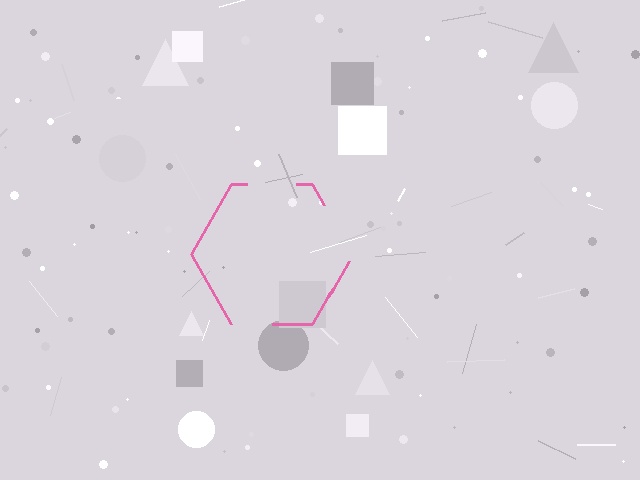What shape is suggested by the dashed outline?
The dashed outline suggests a hexagon.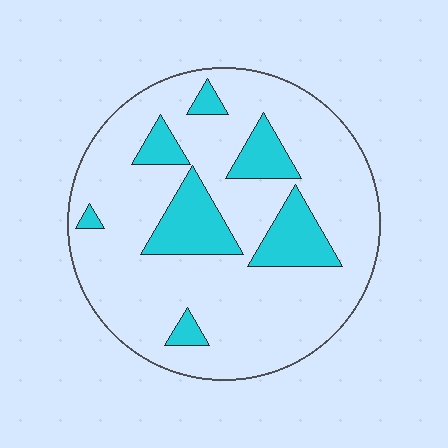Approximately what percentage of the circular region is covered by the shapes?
Approximately 20%.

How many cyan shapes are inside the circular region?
7.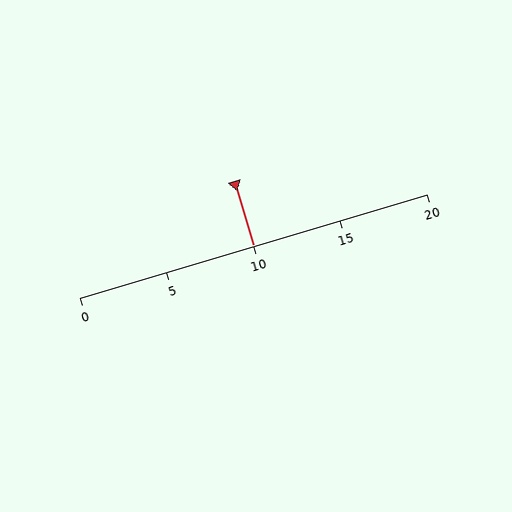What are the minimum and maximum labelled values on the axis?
The axis runs from 0 to 20.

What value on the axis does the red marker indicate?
The marker indicates approximately 10.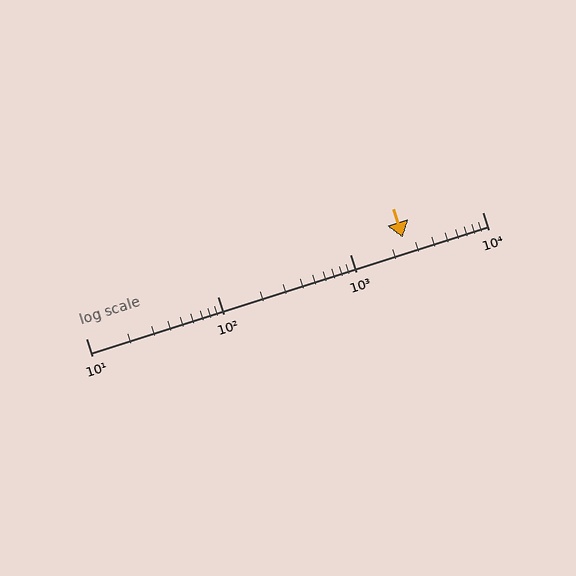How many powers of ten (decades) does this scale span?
The scale spans 3 decades, from 10 to 10000.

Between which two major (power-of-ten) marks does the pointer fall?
The pointer is between 1000 and 10000.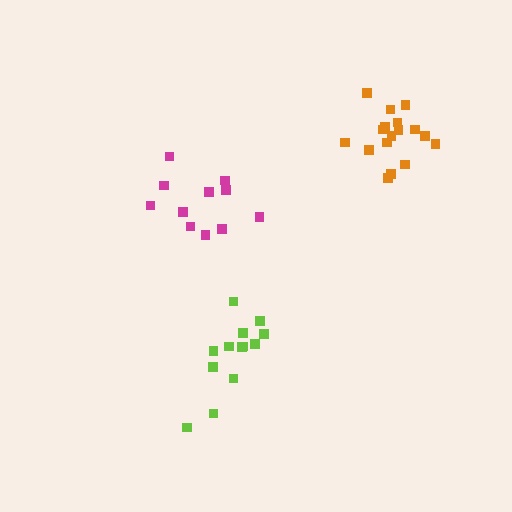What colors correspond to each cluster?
The clusters are colored: orange, lime, magenta.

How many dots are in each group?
Group 1: 17 dots, Group 2: 13 dots, Group 3: 11 dots (41 total).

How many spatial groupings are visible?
There are 3 spatial groupings.